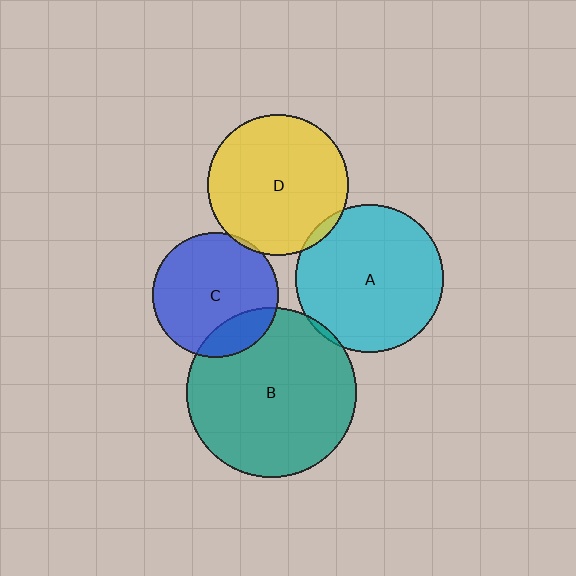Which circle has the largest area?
Circle B (teal).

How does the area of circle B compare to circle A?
Approximately 1.3 times.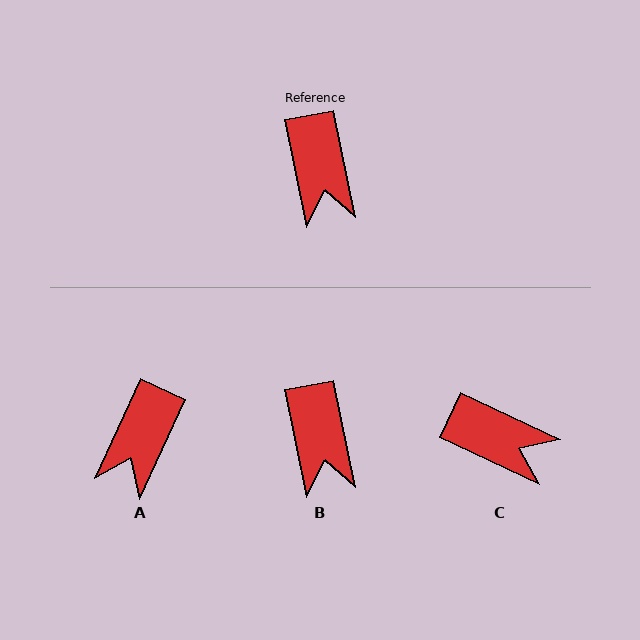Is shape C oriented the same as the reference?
No, it is off by about 53 degrees.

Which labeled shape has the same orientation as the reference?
B.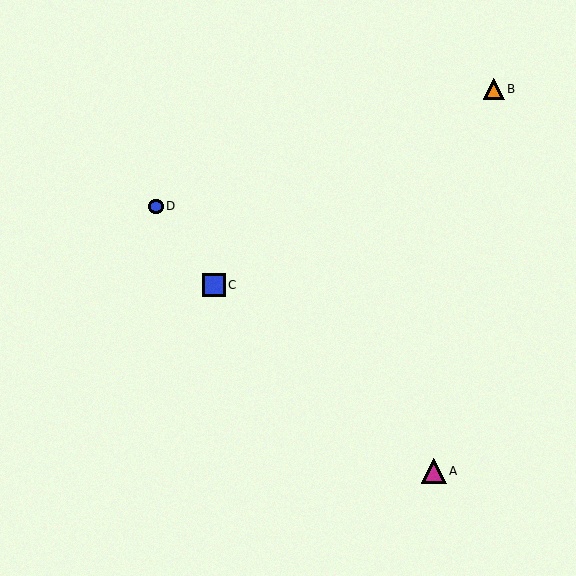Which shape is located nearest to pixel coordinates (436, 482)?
The magenta triangle (labeled A) at (434, 471) is nearest to that location.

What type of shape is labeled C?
Shape C is a blue square.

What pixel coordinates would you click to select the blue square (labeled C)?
Click at (214, 285) to select the blue square C.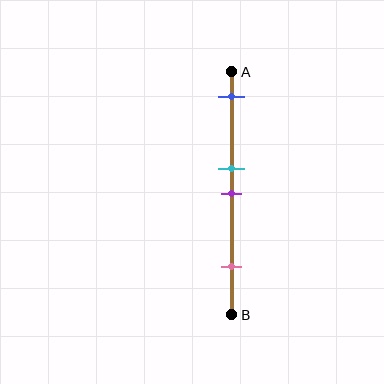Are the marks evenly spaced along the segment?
No, the marks are not evenly spaced.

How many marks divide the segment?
There are 4 marks dividing the segment.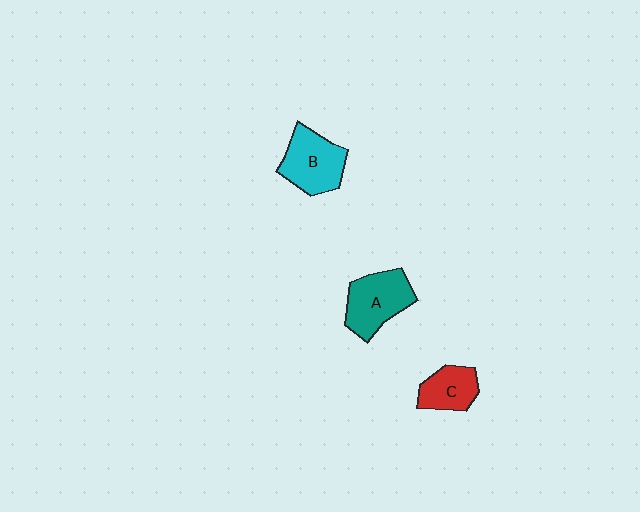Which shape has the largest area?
Shape A (teal).